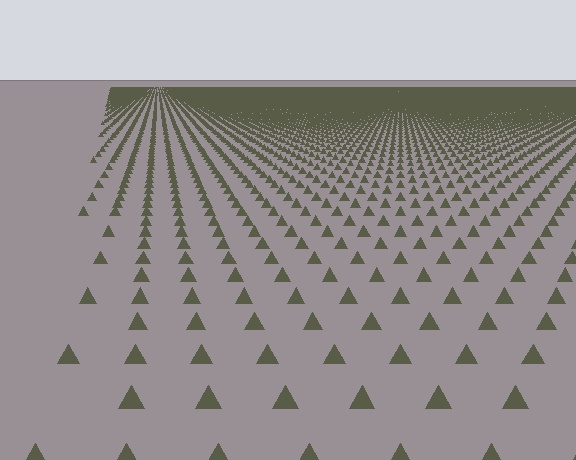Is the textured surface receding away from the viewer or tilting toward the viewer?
The surface is receding away from the viewer. Texture elements get smaller and denser toward the top.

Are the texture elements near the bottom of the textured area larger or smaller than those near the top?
Larger. Near the bottom, elements are closer to the viewer and appear at a bigger on-screen size.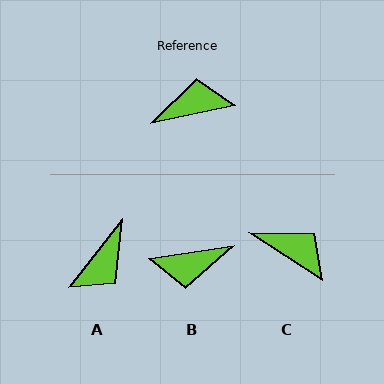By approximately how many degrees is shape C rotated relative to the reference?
Approximately 45 degrees clockwise.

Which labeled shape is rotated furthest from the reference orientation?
B, about 177 degrees away.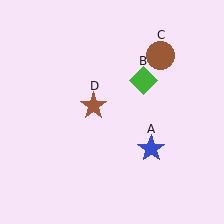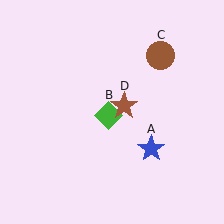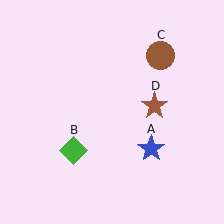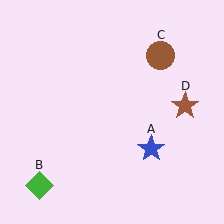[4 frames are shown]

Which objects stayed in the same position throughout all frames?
Blue star (object A) and brown circle (object C) remained stationary.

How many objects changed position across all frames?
2 objects changed position: green diamond (object B), brown star (object D).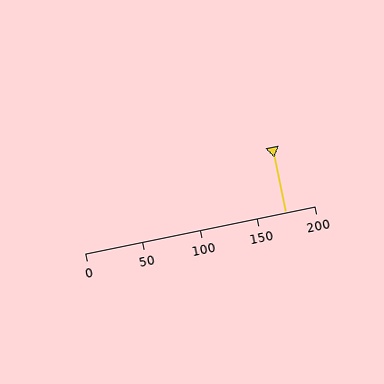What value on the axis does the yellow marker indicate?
The marker indicates approximately 175.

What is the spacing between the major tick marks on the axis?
The major ticks are spaced 50 apart.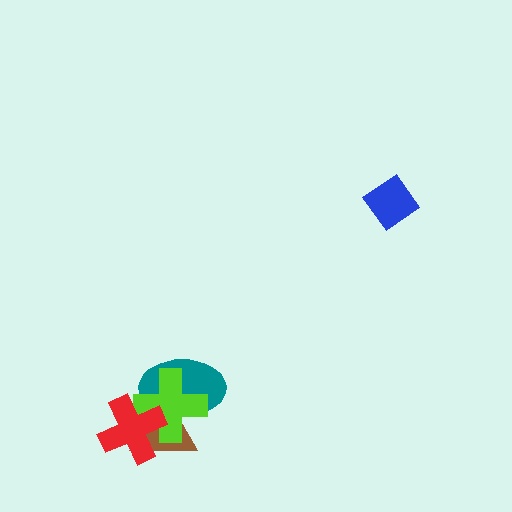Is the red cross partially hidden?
No, no other shape covers it.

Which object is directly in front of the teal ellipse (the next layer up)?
The brown triangle is directly in front of the teal ellipse.